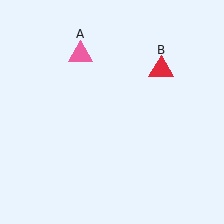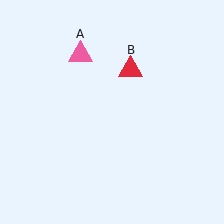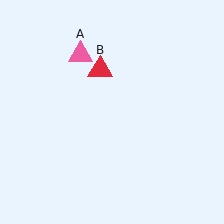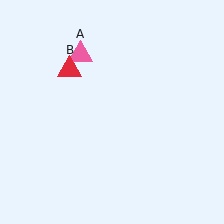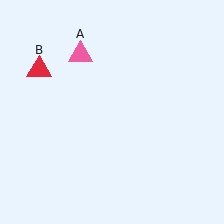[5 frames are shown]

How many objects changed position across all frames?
1 object changed position: red triangle (object B).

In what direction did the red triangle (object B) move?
The red triangle (object B) moved left.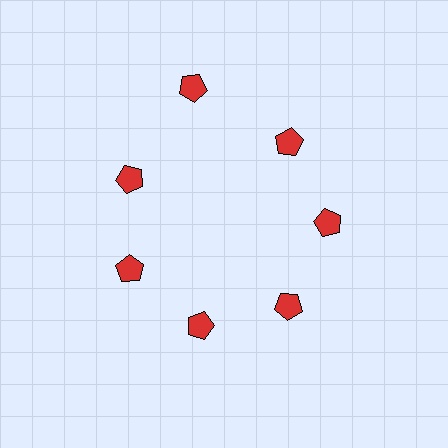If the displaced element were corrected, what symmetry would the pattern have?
It would have 7-fold rotational symmetry — the pattern would map onto itself every 51 degrees.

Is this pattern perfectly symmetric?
No. The 7 red pentagons are arranged in a ring, but one element near the 12 o'clock position is pushed outward from the center, breaking the 7-fold rotational symmetry.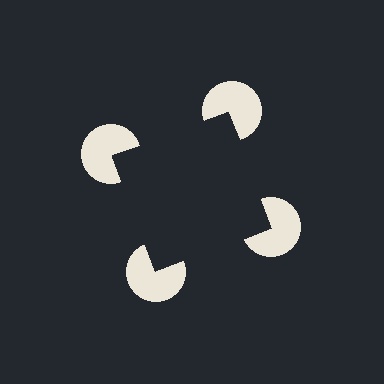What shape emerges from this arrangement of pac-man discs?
An illusory square — its edges are inferred from the aligned wedge cuts in the pac-man discs, not physically drawn.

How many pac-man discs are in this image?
There are 4 — one at each vertex of the illusory square.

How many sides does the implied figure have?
4 sides.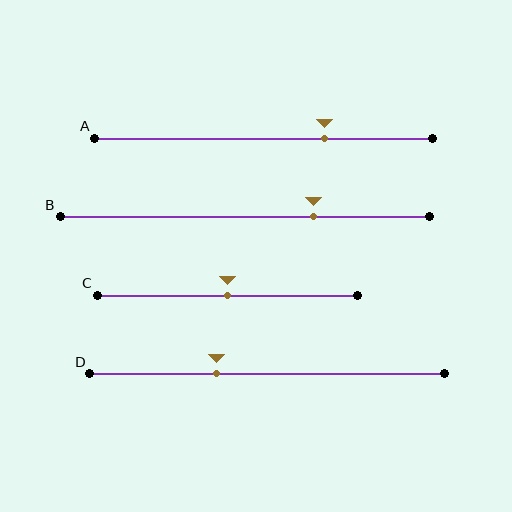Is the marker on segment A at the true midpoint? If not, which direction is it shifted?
No, the marker on segment A is shifted to the right by about 18% of the segment length.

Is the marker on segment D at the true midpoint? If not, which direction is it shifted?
No, the marker on segment D is shifted to the left by about 14% of the segment length.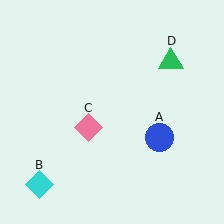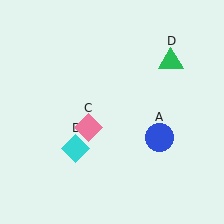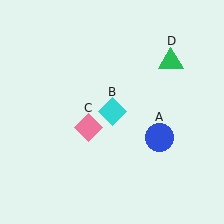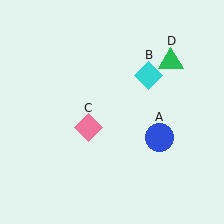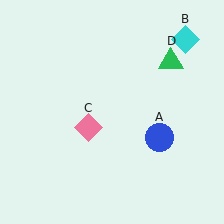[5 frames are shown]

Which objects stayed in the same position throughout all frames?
Blue circle (object A) and pink diamond (object C) and green triangle (object D) remained stationary.